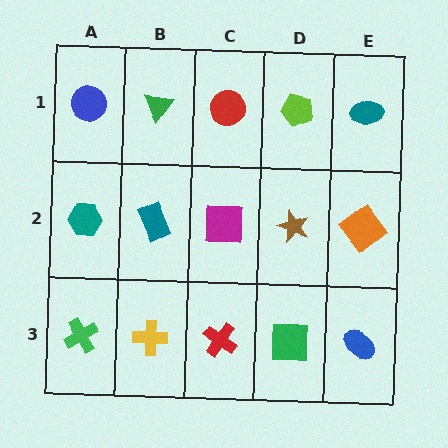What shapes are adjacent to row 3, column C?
A magenta square (row 2, column C), a yellow cross (row 3, column B), a green square (row 3, column D).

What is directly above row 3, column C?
A magenta square.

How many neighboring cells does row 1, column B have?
3.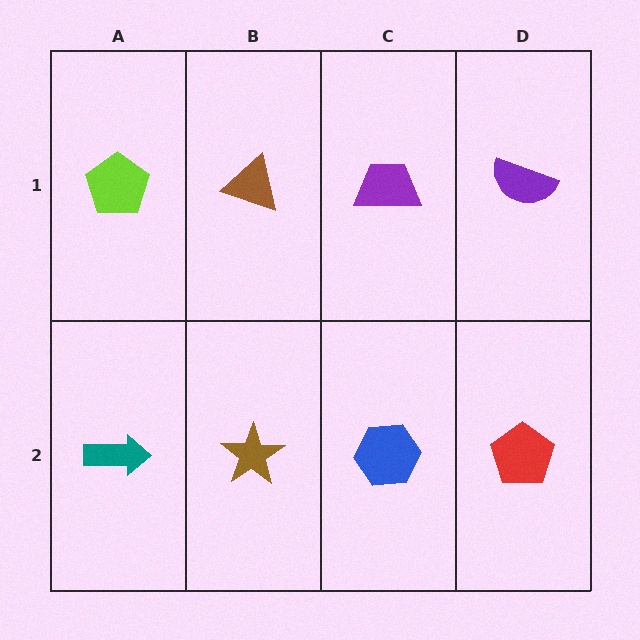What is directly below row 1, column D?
A red pentagon.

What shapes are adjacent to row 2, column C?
A purple trapezoid (row 1, column C), a brown star (row 2, column B), a red pentagon (row 2, column D).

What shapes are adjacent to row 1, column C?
A blue hexagon (row 2, column C), a brown triangle (row 1, column B), a purple semicircle (row 1, column D).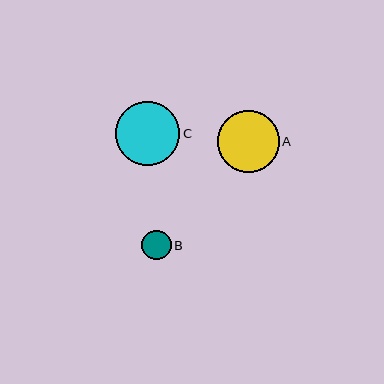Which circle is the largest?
Circle C is the largest with a size of approximately 64 pixels.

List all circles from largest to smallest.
From largest to smallest: C, A, B.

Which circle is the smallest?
Circle B is the smallest with a size of approximately 30 pixels.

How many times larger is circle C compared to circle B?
Circle C is approximately 2.1 times the size of circle B.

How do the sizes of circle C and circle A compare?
Circle C and circle A are approximately the same size.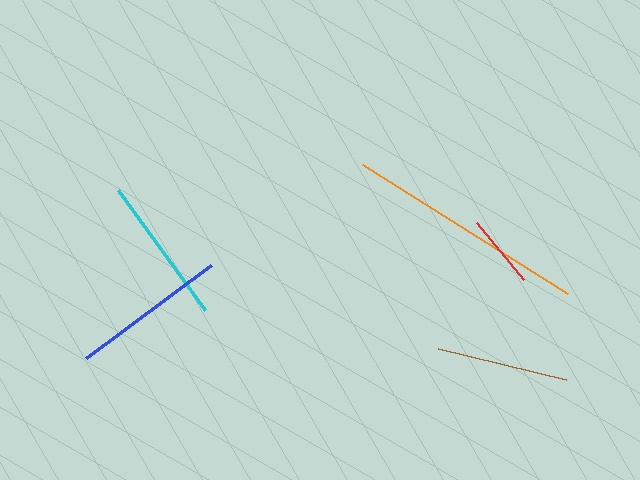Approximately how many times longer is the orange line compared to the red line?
The orange line is approximately 3.3 times the length of the red line.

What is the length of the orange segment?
The orange segment is approximately 242 pixels long.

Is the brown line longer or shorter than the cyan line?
The cyan line is longer than the brown line.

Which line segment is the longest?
The orange line is the longest at approximately 242 pixels.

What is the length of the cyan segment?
The cyan segment is approximately 149 pixels long.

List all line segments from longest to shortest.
From longest to shortest: orange, blue, cyan, brown, red.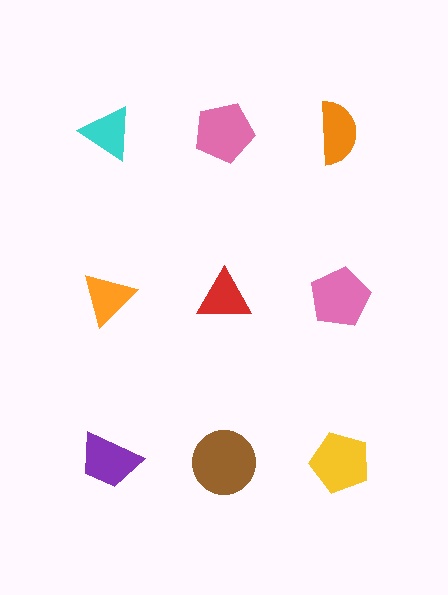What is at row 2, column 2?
A red triangle.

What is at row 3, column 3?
A yellow pentagon.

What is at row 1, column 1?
A cyan triangle.